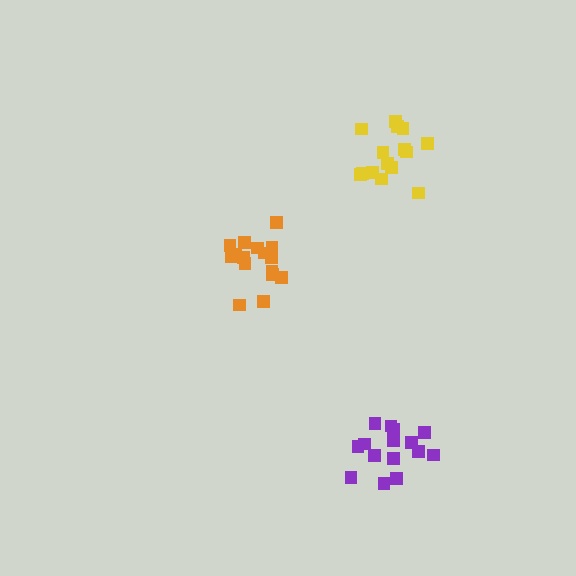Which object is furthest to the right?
The yellow cluster is rightmost.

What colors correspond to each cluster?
The clusters are colored: yellow, purple, orange.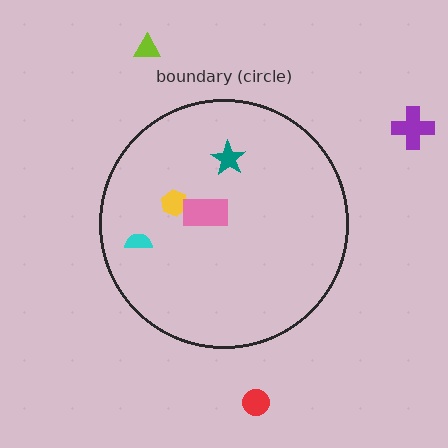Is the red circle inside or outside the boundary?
Outside.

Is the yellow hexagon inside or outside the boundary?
Inside.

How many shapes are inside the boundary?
4 inside, 3 outside.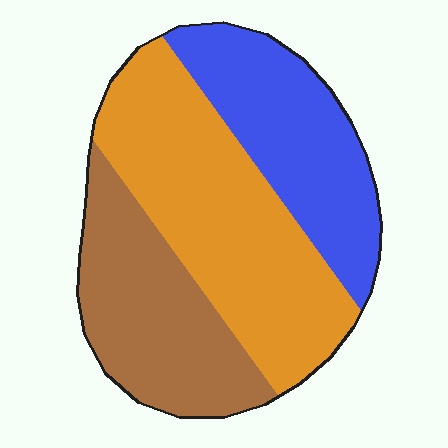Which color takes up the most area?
Orange, at roughly 45%.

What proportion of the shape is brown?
Brown takes up about one quarter (1/4) of the shape.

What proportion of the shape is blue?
Blue takes up between a quarter and a half of the shape.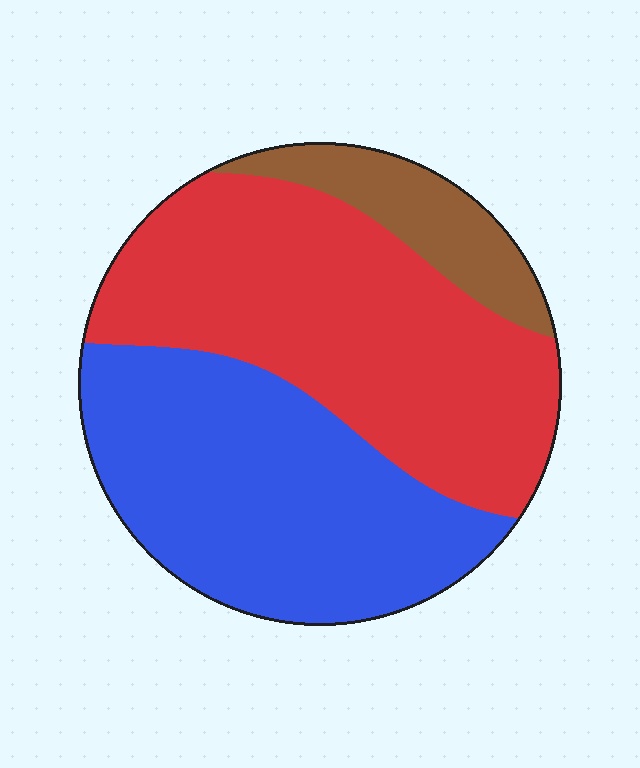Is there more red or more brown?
Red.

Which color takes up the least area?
Brown, at roughly 10%.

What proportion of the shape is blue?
Blue takes up between a third and a half of the shape.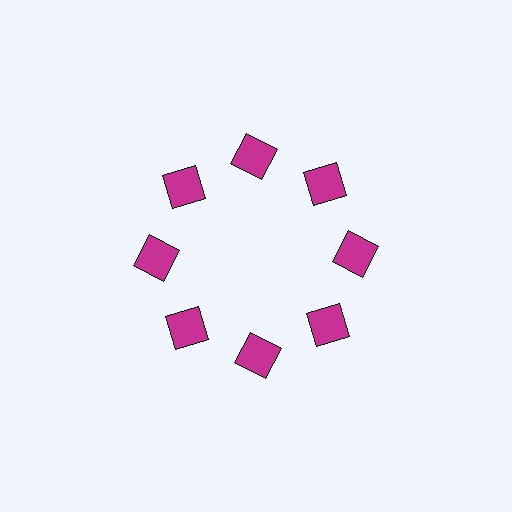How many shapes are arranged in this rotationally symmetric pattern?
There are 8 shapes, arranged in 8 groups of 1.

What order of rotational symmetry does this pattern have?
This pattern has 8-fold rotational symmetry.